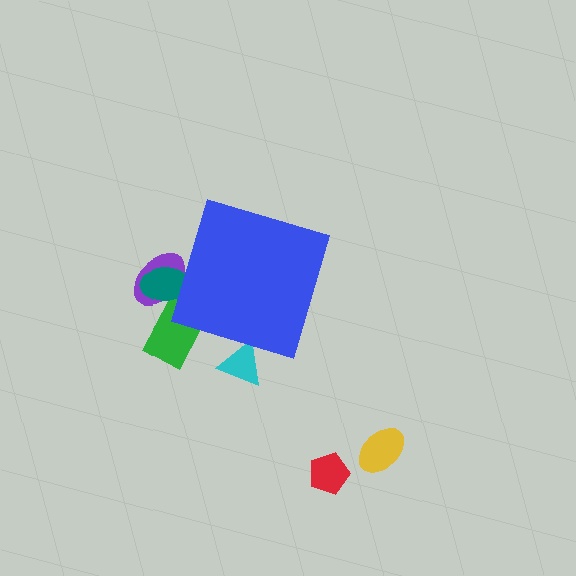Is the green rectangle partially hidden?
Yes, the green rectangle is partially hidden behind the blue diamond.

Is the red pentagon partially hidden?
No, the red pentagon is fully visible.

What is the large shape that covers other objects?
A blue diamond.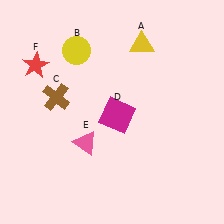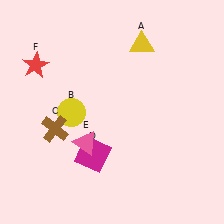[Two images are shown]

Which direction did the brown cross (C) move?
The brown cross (C) moved down.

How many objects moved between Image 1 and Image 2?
3 objects moved between the two images.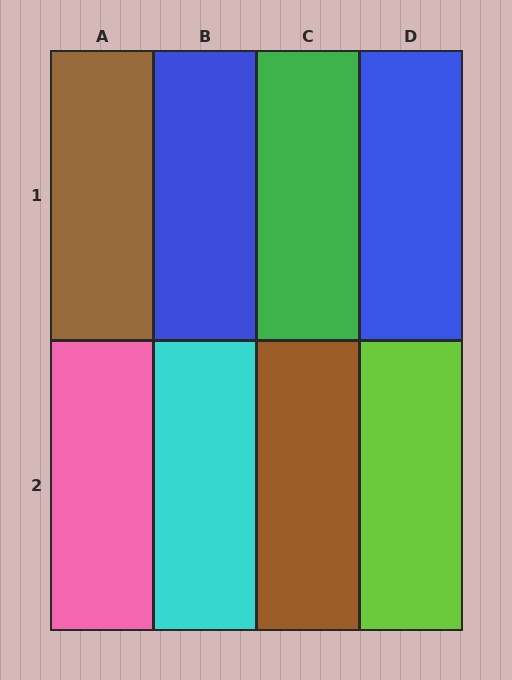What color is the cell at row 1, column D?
Blue.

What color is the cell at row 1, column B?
Blue.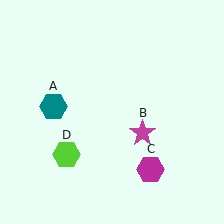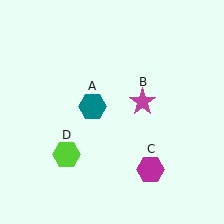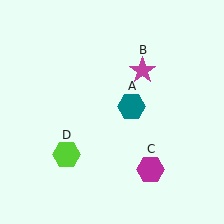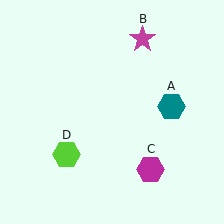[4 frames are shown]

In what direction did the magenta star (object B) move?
The magenta star (object B) moved up.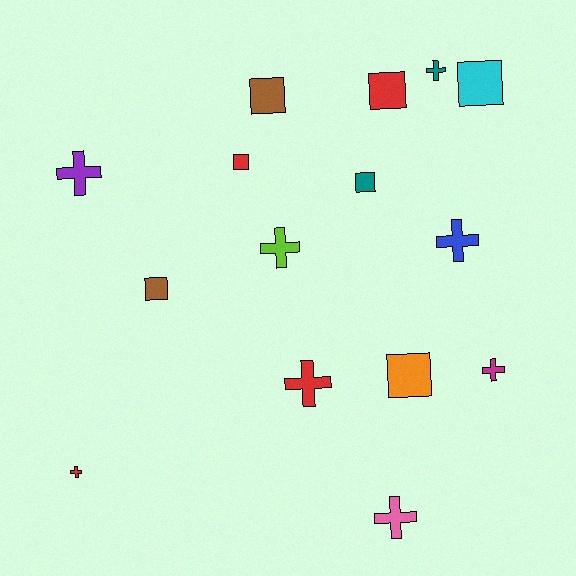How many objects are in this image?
There are 15 objects.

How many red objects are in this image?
There are 4 red objects.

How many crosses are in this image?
There are 8 crosses.